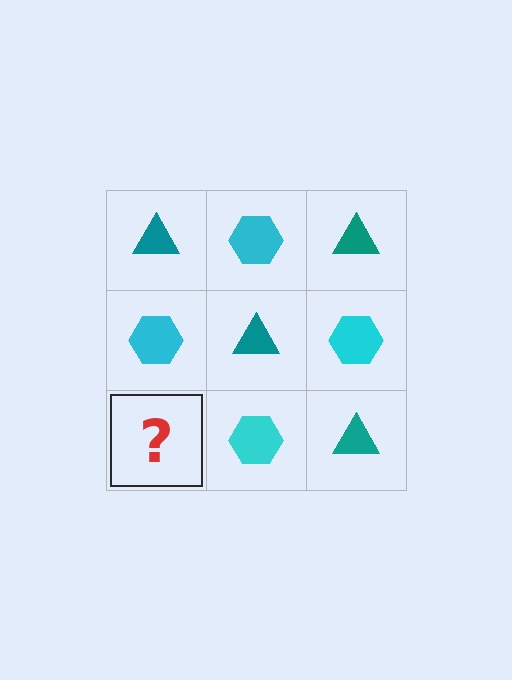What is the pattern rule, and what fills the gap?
The rule is that it alternates teal triangle and cyan hexagon in a checkerboard pattern. The gap should be filled with a teal triangle.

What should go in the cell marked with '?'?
The missing cell should contain a teal triangle.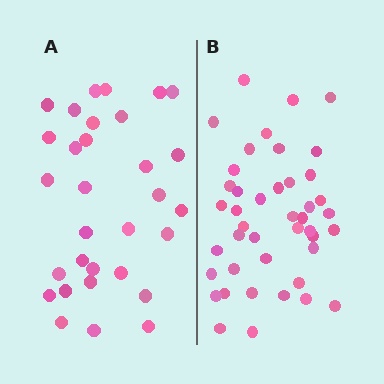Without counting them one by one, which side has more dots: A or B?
Region B (the right region) has more dots.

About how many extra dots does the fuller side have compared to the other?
Region B has roughly 12 or so more dots than region A.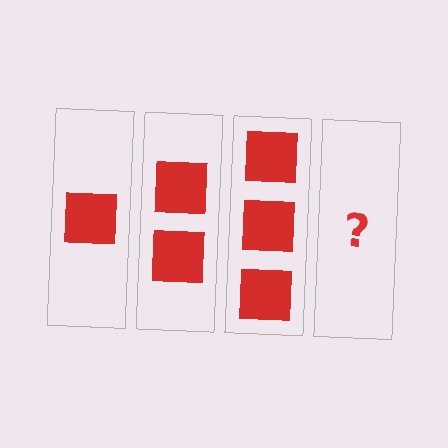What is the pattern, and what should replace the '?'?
The pattern is that each step adds one more square. The '?' should be 4 squares.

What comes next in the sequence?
The next element should be 4 squares.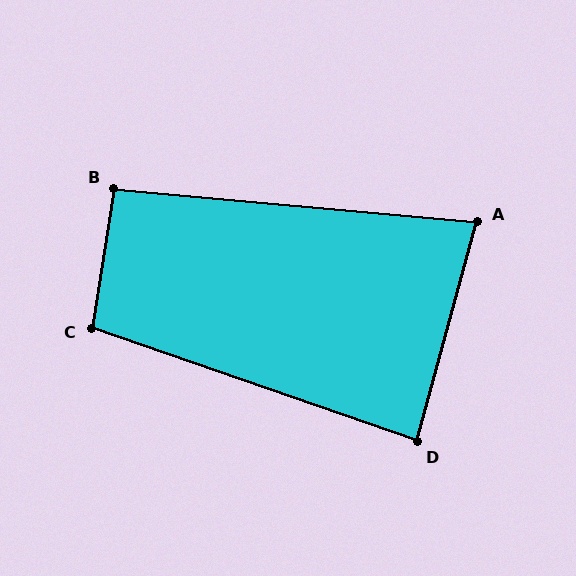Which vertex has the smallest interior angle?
A, at approximately 80 degrees.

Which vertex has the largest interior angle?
C, at approximately 100 degrees.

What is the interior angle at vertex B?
Approximately 94 degrees (approximately right).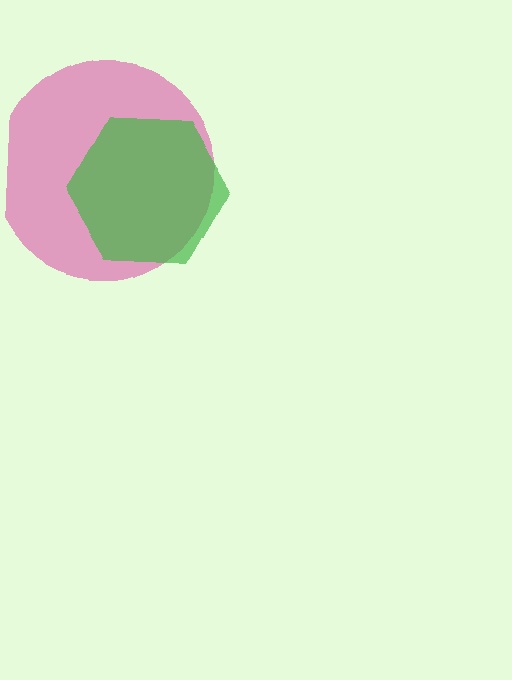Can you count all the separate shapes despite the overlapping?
Yes, there are 2 separate shapes.